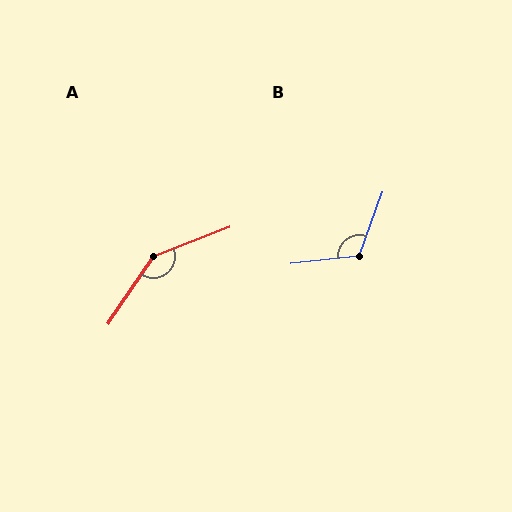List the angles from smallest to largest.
B (116°), A (145°).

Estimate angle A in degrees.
Approximately 145 degrees.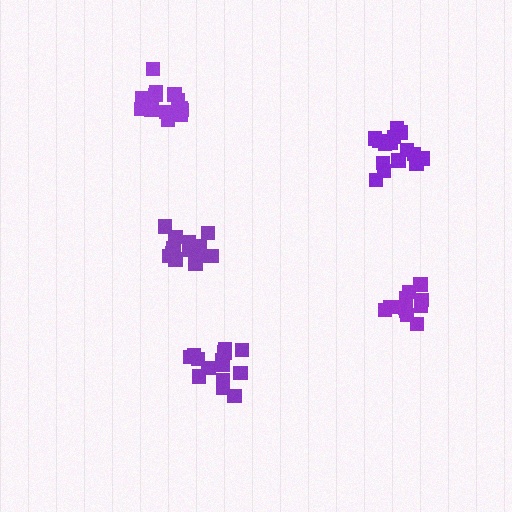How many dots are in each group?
Group 1: 15 dots, Group 2: 14 dots, Group 3: 11 dots, Group 4: 15 dots, Group 5: 14 dots (69 total).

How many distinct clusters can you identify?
There are 5 distinct clusters.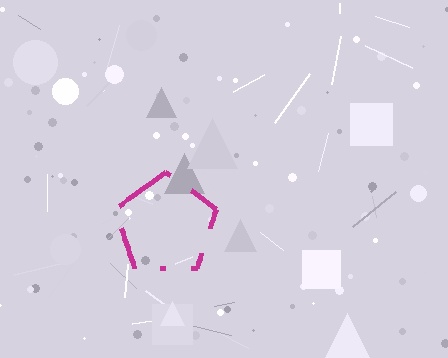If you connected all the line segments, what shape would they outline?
They would outline a pentagon.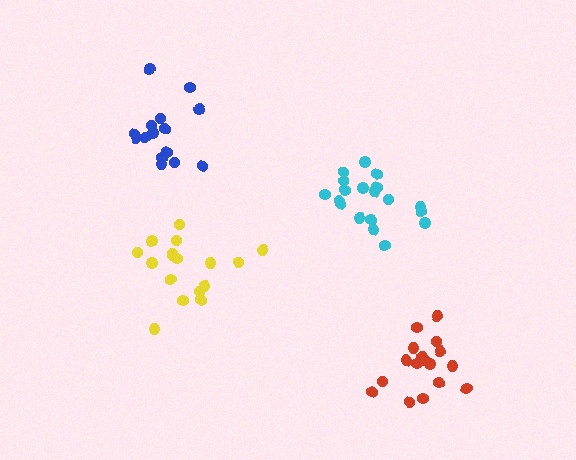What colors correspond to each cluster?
The clusters are colored: red, blue, yellow, cyan.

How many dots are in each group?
Group 1: 17 dots, Group 2: 15 dots, Group 3: 17 dots, Group 4: 19 dots (68 total).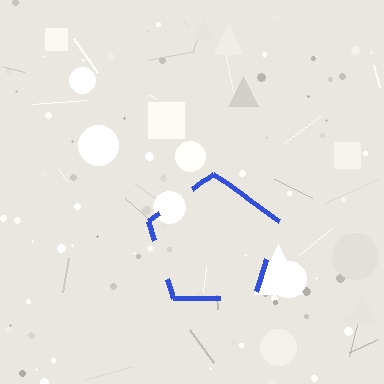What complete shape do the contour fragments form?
The contour fragments form a pentagon.